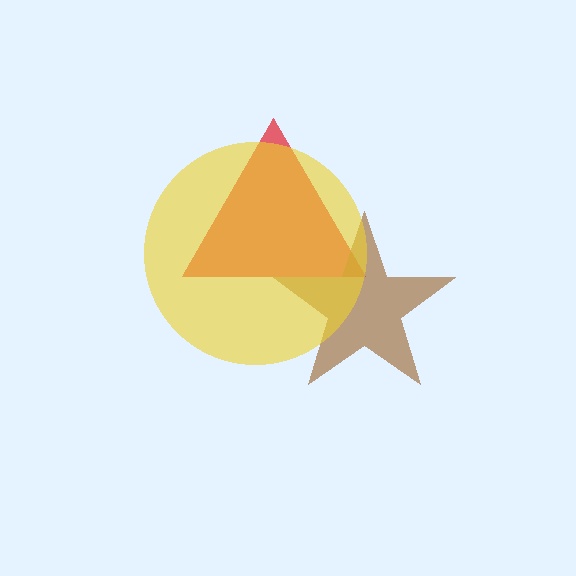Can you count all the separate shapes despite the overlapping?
Yes, there are 3 separate shapes.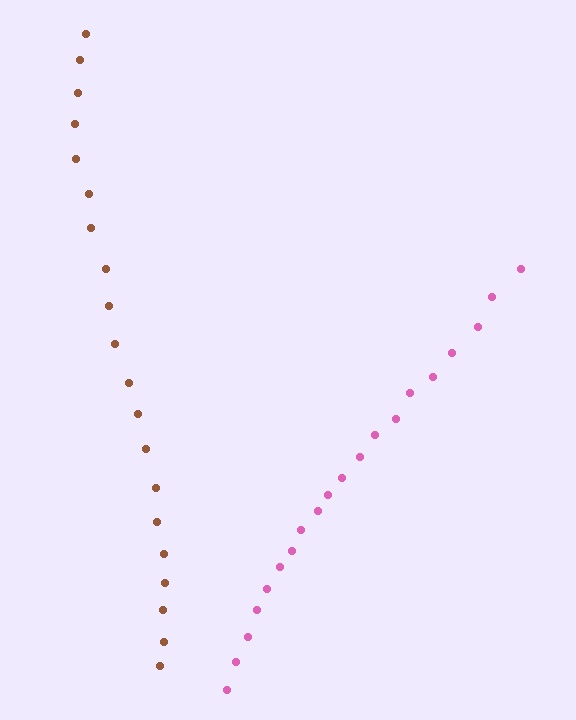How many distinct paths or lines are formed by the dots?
There are 2 distinct paths.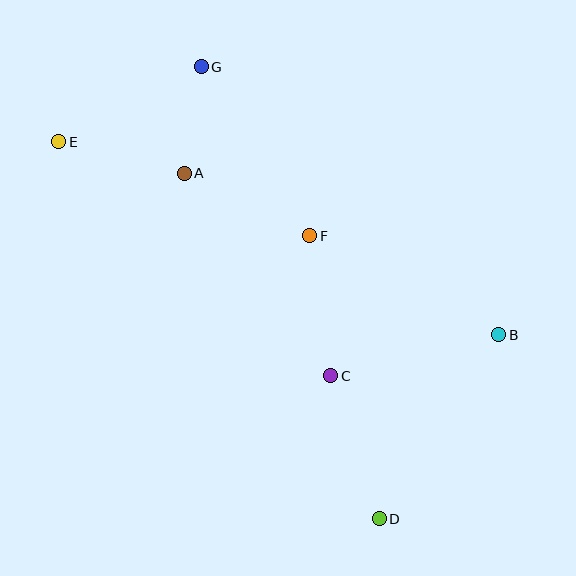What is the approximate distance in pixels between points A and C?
The distance between A and C is approximately 250 pixels.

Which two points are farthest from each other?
Points D and E are farthest from each other.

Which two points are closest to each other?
Points A and G are closest to each other.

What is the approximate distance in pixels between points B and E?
The distance between B and E is approximately 480 pixels.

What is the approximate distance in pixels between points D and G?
The distance between D and G is approximately 486 pixels.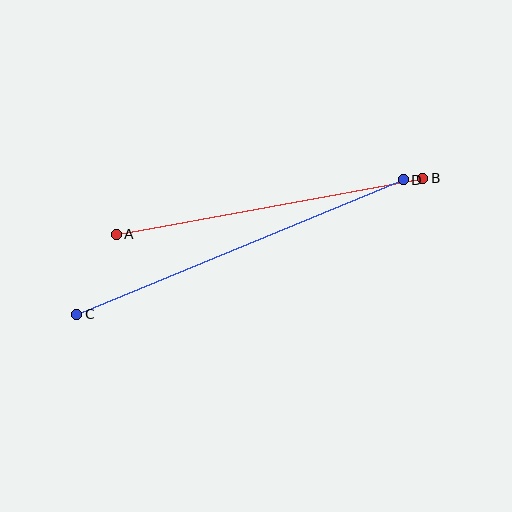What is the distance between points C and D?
The distance is approximately 353 pixels.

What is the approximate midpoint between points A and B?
The midpoint is at approximately (270, 206) pixels.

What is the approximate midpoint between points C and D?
The midpoint is at approximately (240, 247) pixels.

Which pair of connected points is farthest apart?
Points C and D are farthest apart.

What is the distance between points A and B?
The distance is approximately 311 pixels.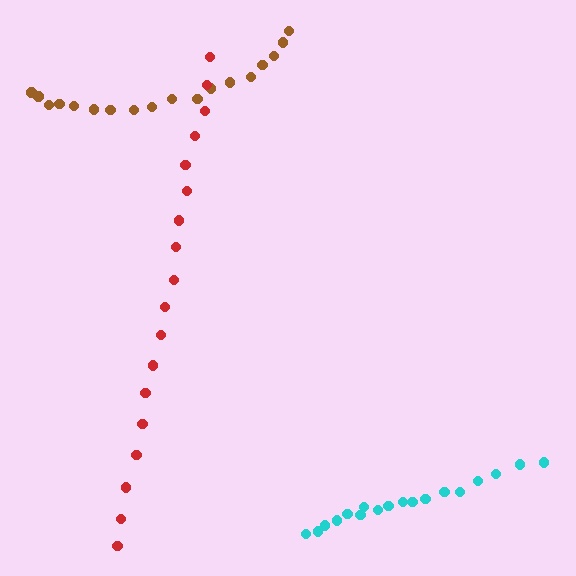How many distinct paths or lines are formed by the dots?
There are 3 distinct paths.